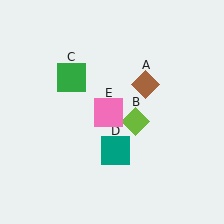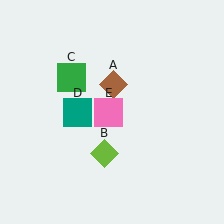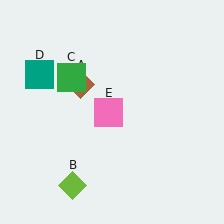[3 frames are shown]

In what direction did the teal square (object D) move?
The teal square (object D) moved up and to the left.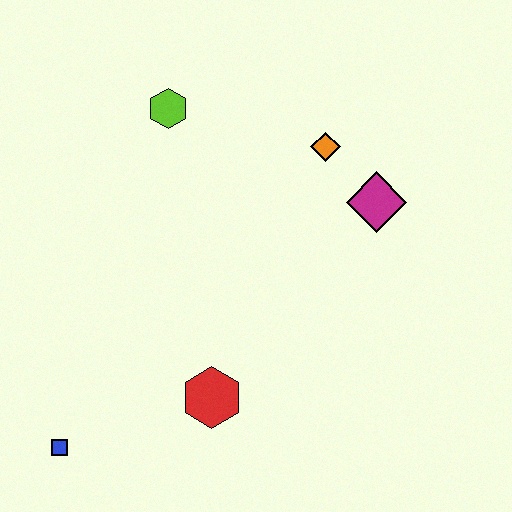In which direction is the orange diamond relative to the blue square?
The orange diamond is above the blue square.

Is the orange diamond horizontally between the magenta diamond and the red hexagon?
Yes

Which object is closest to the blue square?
The red hexagon is closest to the blue square.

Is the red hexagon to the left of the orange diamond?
Yes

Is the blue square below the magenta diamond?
Yes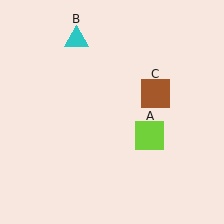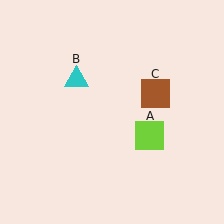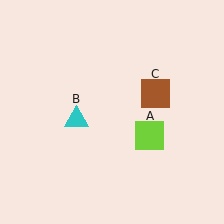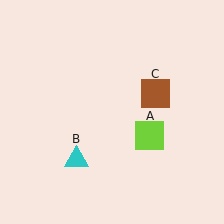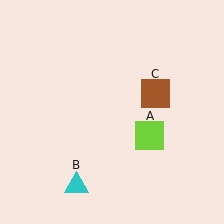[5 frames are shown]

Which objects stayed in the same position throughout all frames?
Lime square (object A) and brown square (object C) remained stationary.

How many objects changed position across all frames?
1 object changed position: cyan triangle (object B).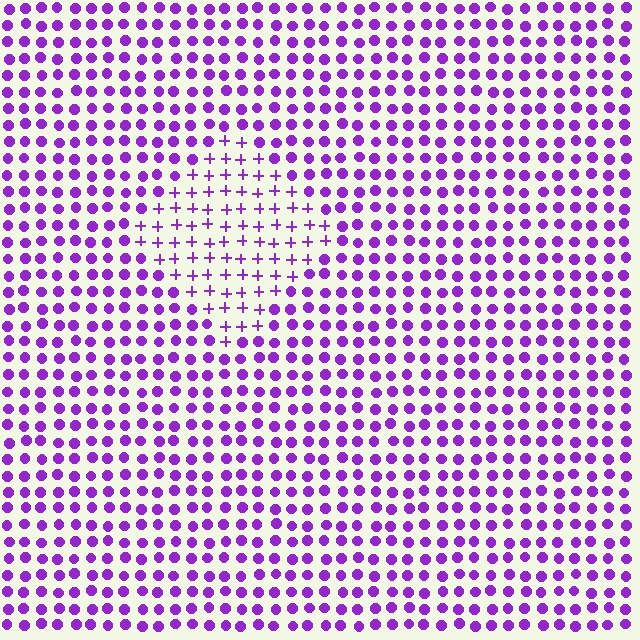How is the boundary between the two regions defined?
The boundary is defined by a change in element shape: plus signs inside vs. circles outside. All elements share the same color and spacing.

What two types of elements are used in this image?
The image uses plus signs inside the diamond region and circles outside it.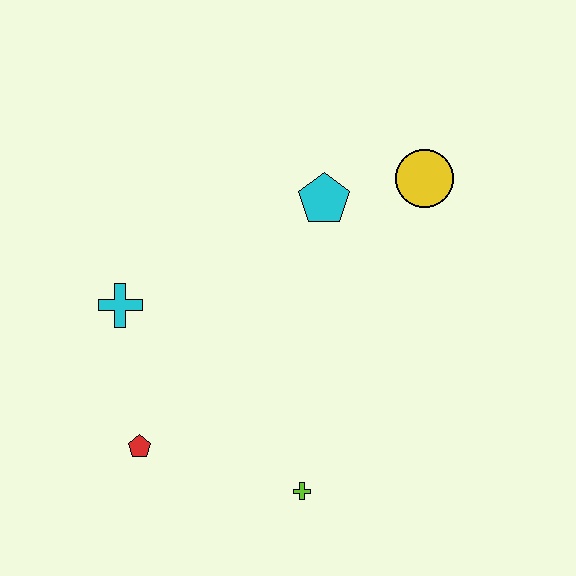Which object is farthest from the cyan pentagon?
The red pentagon is farthest from the cyan pentagon.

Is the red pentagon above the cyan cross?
No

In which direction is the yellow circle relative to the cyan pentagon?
The yellow circle is to the right of the cyan pentagon.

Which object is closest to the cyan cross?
The red pentagon is closest to the cyan cross.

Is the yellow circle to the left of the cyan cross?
No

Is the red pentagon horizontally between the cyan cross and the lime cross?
Yes